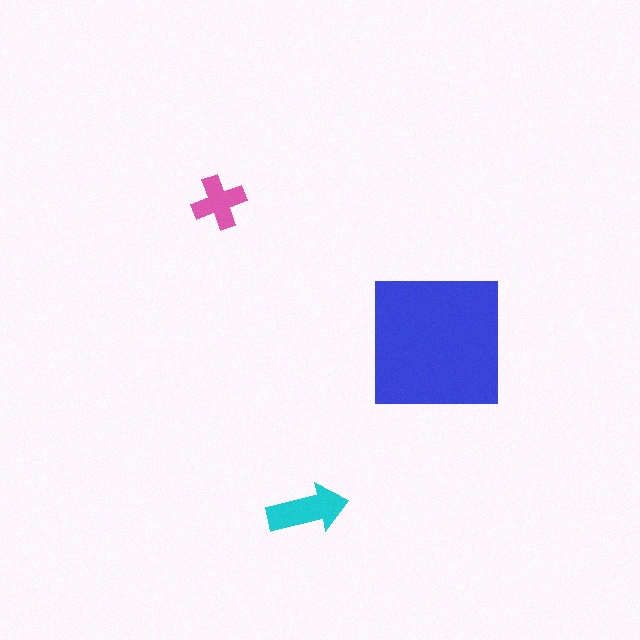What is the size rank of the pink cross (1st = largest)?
3rd.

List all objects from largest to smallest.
The blue square, the cyan arrow, the pink cross.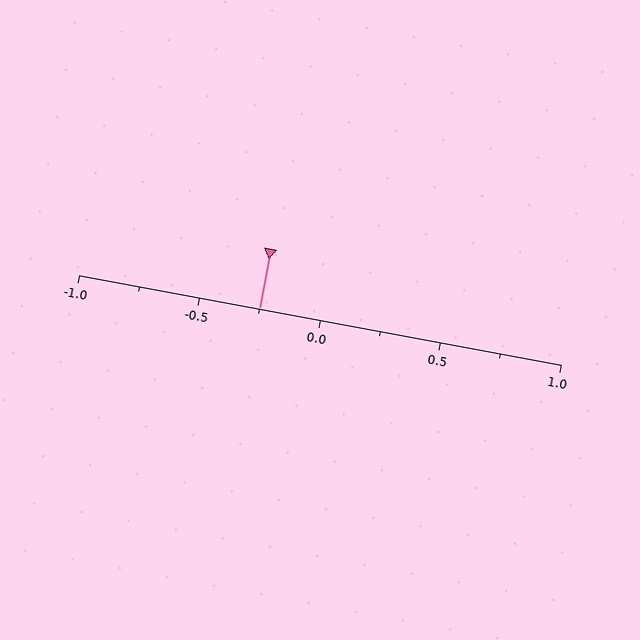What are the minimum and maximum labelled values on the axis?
The axis runs from -1.0 to 1.0.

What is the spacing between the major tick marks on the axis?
The major ticks are spaced 0.5 apart.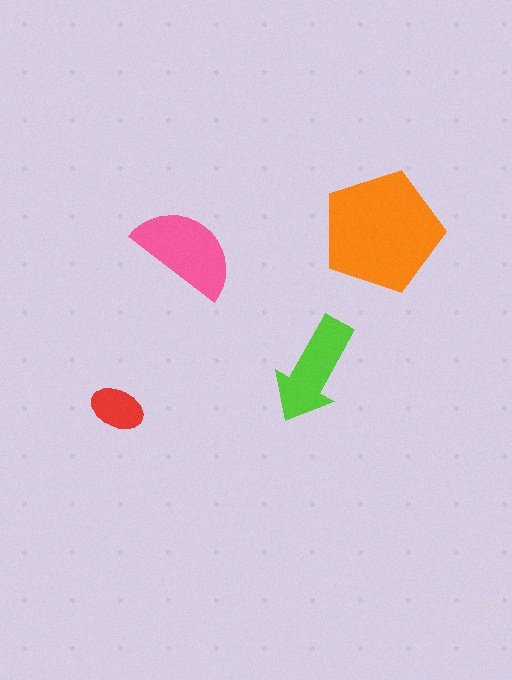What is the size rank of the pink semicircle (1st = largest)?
2nd.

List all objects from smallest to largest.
The red ellipse, the lime arrow, the pink semicircle, the orange pentagon.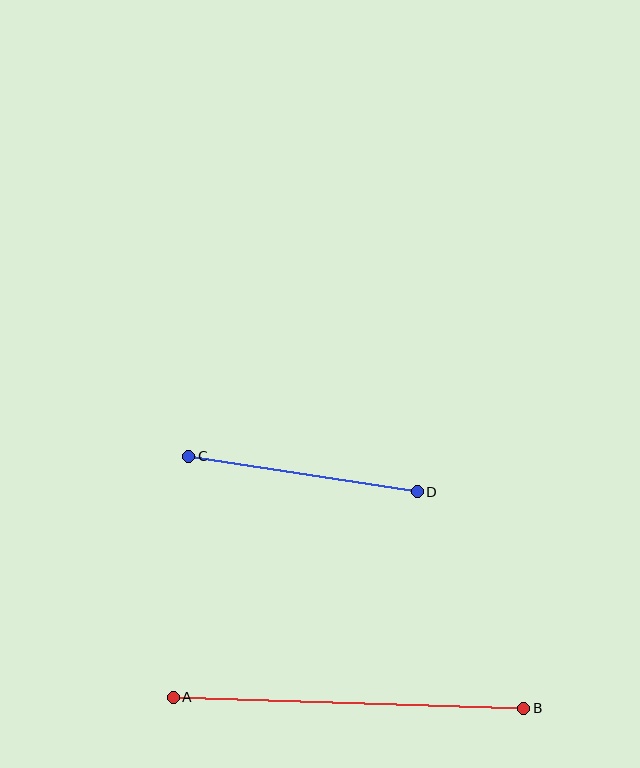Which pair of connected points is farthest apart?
Points A and B are farthest apart.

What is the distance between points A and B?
The distance is approximately 351 pixels.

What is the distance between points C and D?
The distance is approximately 231 pixels.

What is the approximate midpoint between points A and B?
The midpoint is at approximately (349, 703) pixels.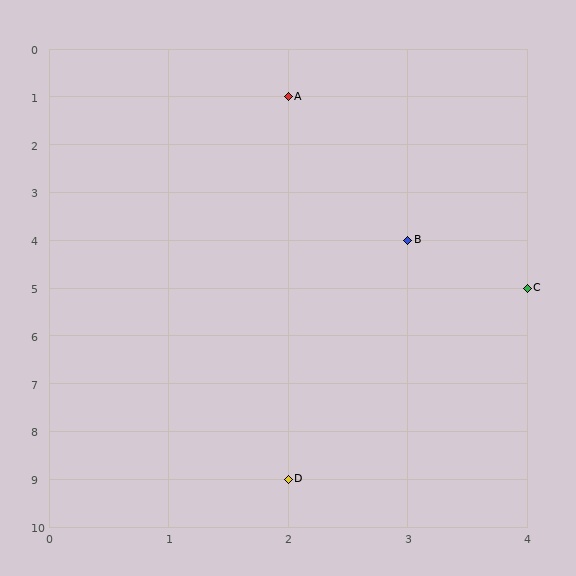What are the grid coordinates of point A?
Point A is at grid coordinates (2, 1).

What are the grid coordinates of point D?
Point D is at grid coordinates (2, 9).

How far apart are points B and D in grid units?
Points B and D are 1 column and 5 rows apart (about 5.1 grid units diagonally).